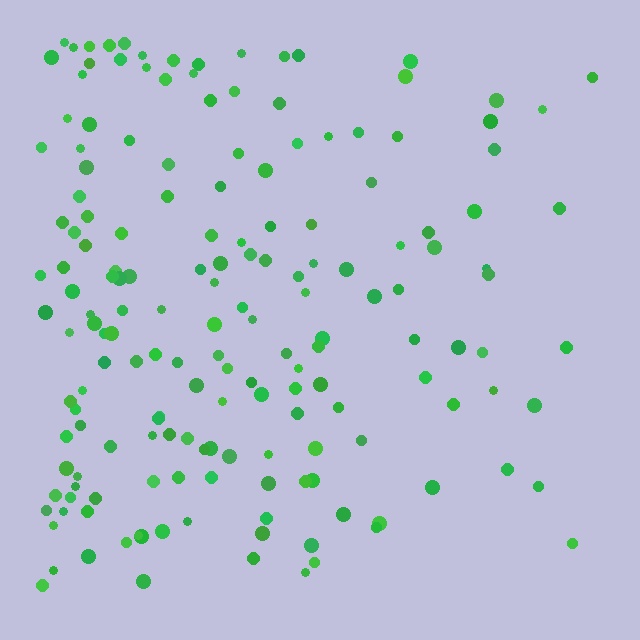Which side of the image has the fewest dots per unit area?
The right.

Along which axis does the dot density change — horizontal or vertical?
Horizontal.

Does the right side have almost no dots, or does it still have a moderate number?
Still a moderate number, just noticeably fewer than the left.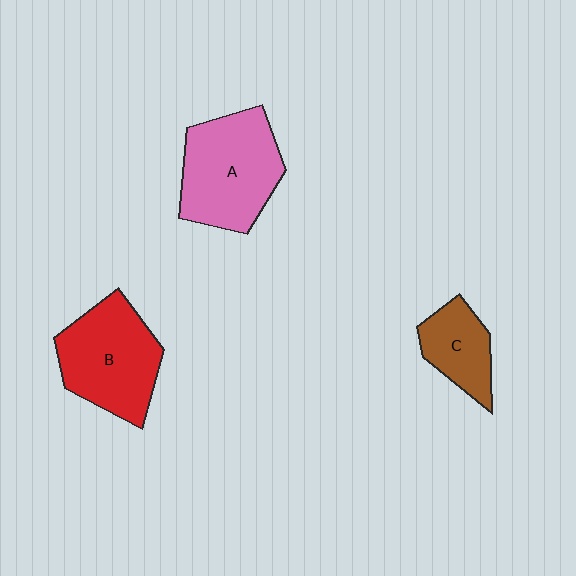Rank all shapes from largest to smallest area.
From largest to smallest: A (pink), B (red), C (brown).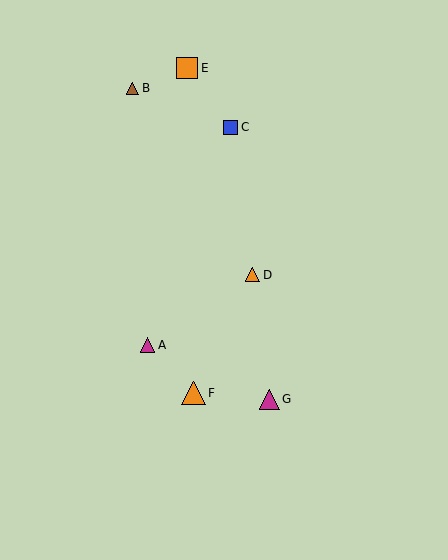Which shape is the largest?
The orange triangle (labeled F) is the largest.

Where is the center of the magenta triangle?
The center of the magenta triangle is at (269, 399).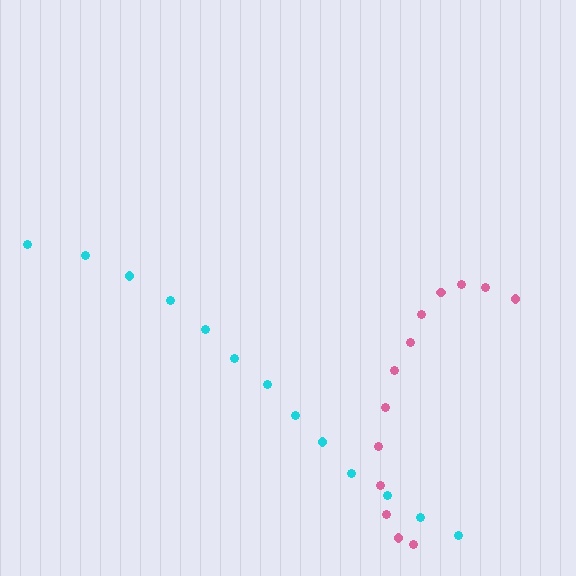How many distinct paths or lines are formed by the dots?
There are 2 distinct paths.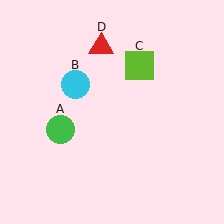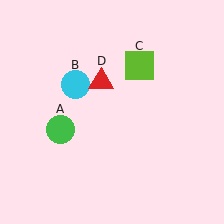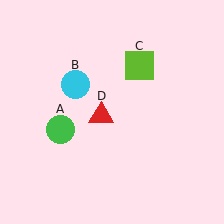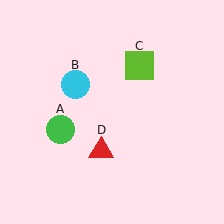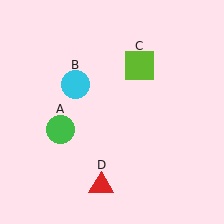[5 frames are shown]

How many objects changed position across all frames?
1 object changed position: red triangle (object D).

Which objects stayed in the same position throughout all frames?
Green circle (object A) and cyan circle (object B) and lime square (object C) remained stationary.